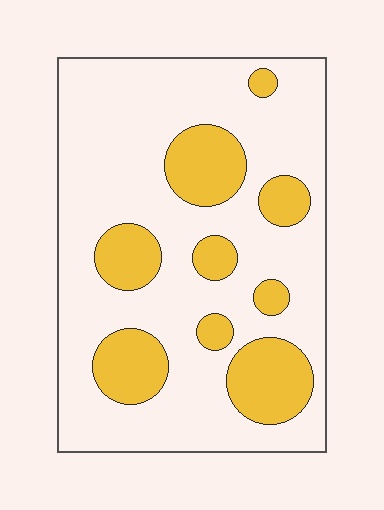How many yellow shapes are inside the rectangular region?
9.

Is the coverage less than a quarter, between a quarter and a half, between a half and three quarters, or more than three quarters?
Less than a quarter.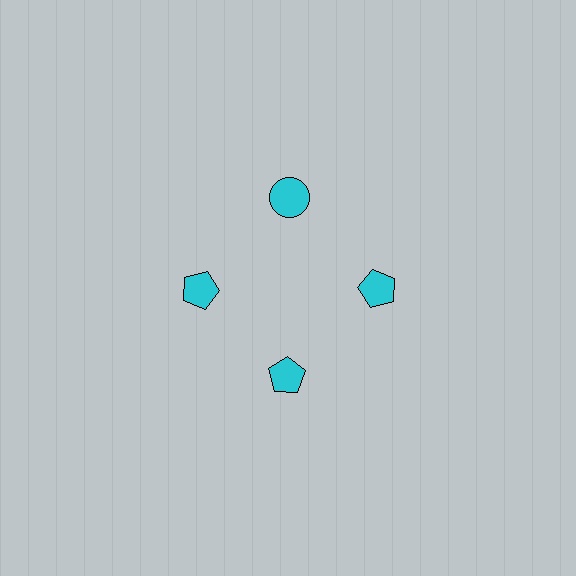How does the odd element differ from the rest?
It has a different shape: circle instead of pentagon.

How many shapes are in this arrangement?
There are 4 shapes arranged in a ring pattern.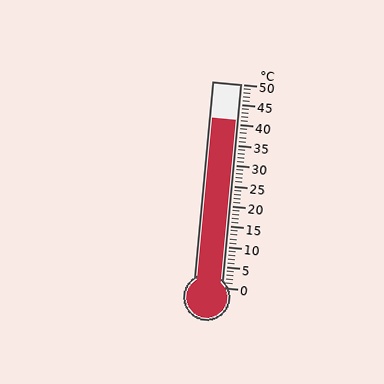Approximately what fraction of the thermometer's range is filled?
The thermometer is filled to approximately 80% of its range.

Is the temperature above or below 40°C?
The temperature is above 40°C.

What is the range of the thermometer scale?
The thermometer scale ranges from 0°C to 50°C.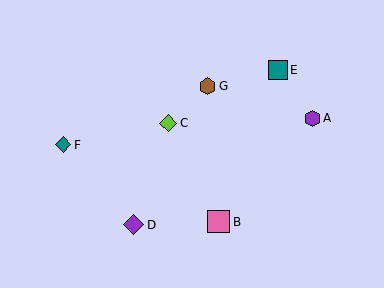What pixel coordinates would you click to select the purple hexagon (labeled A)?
Click at (312, 118) to select the purple hexagon A.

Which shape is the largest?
The pink square (labeled B) is the largest.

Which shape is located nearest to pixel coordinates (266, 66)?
The teal square (labeled E) at (278, 70) is nearest to that location.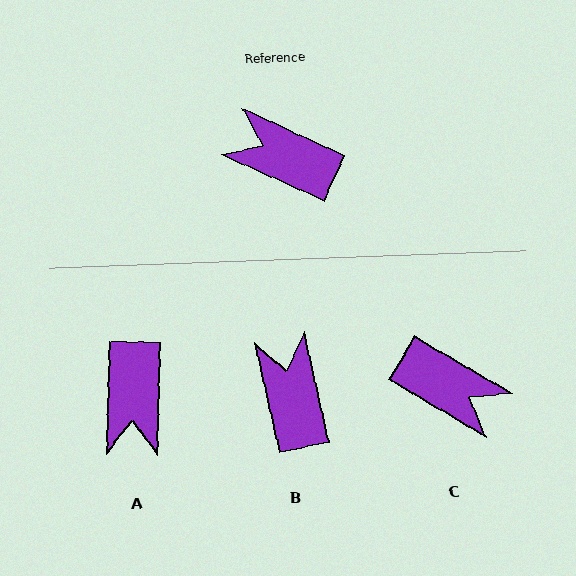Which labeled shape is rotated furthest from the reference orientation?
C, about 174 degrees away.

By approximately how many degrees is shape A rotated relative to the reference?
Approximately 113 degrees counter-clockwise.